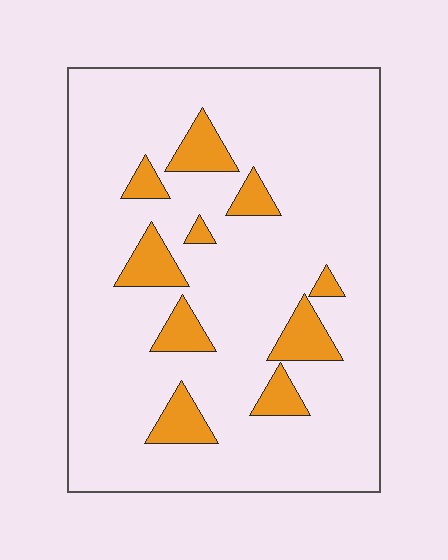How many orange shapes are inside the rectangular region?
10.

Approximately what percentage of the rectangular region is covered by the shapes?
Approximately 15%.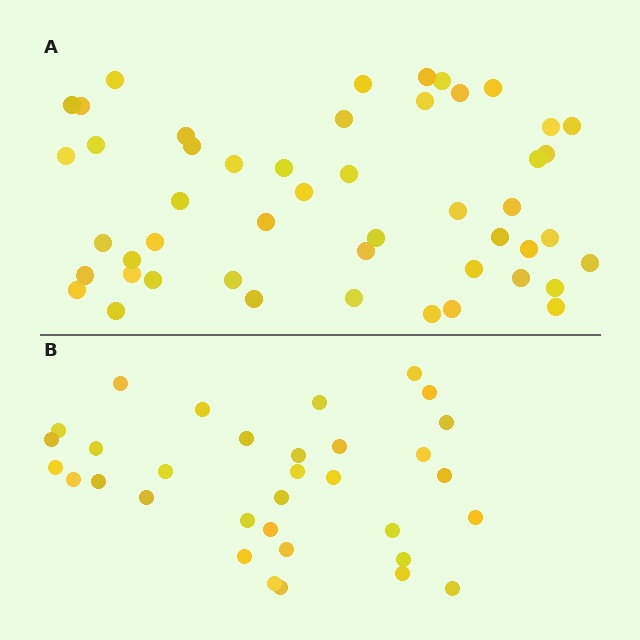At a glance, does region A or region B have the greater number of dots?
Region A (the top region) has more dots.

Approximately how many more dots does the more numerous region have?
Region A has approximately 15 more dots than region B.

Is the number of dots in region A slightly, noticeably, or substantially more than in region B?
Region A has substantially more. The ratio is roughly 1.5 to 1.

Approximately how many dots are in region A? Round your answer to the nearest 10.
About 50 dots. (The exact count is 49, which rounds to 50.)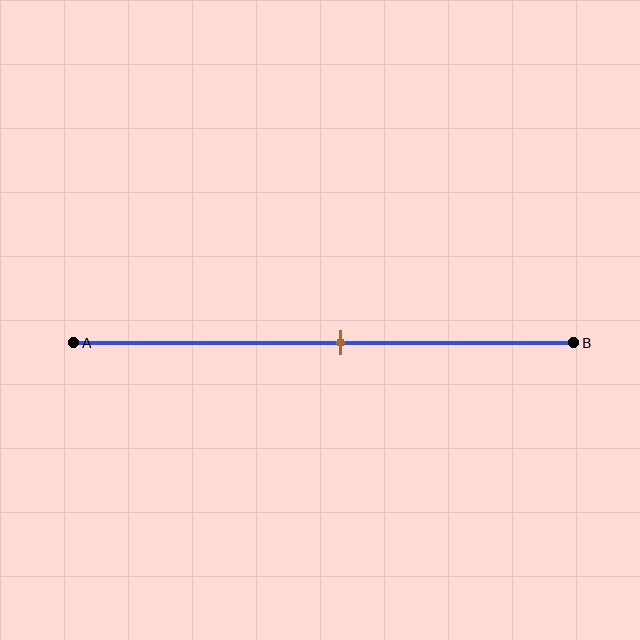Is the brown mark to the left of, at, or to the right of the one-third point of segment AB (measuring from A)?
The brown mark is to the right of the one-third point of segment AB.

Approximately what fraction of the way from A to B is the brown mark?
The brown mark is approximately 55% of the way from A to B.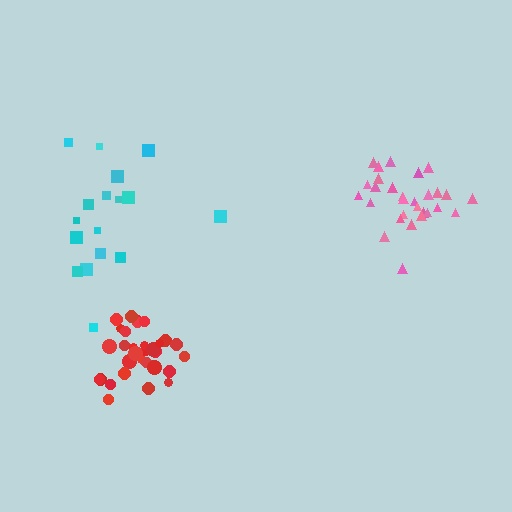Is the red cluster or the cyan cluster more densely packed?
Red.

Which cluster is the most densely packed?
Red.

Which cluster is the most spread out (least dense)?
Cyan.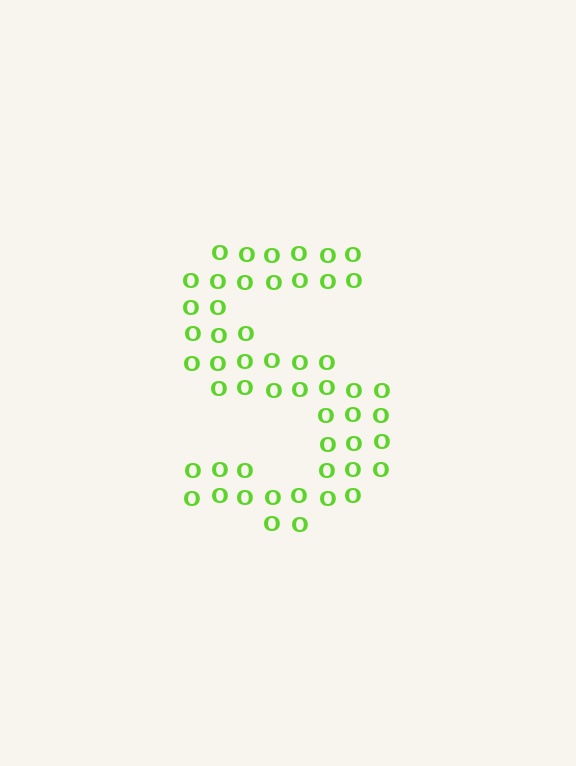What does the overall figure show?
The overall figure shows the letter S.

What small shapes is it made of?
It is made of small letter O's.